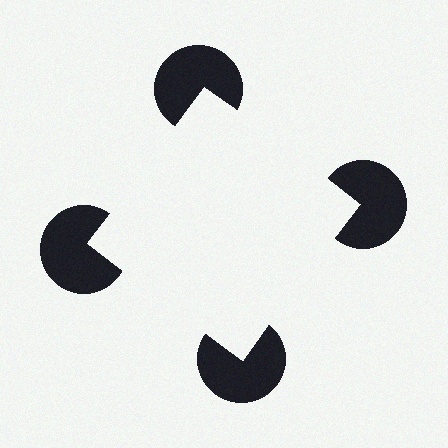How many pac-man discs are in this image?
There are 4 — one at each vertex of the illusory square.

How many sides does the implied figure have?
4 sides.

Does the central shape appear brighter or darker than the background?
It typically appears slightly brighter than the background, even though no actual brightness change is drawn.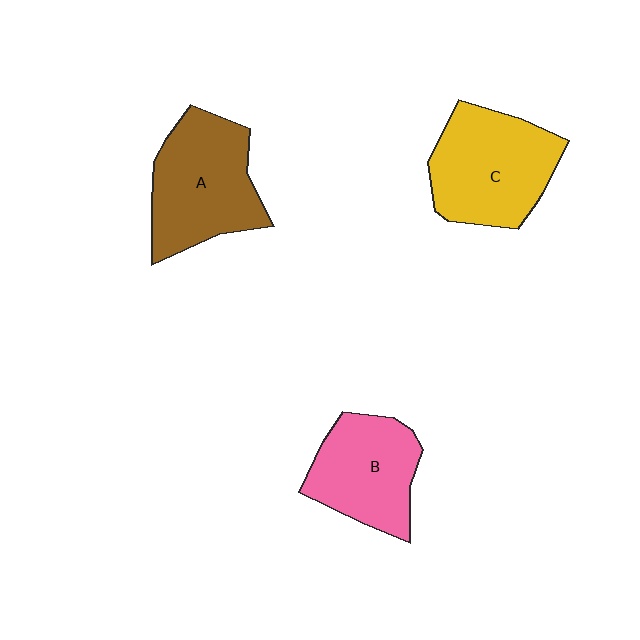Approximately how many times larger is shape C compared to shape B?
Approximately 1.2 times.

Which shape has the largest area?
Shape C (yellow).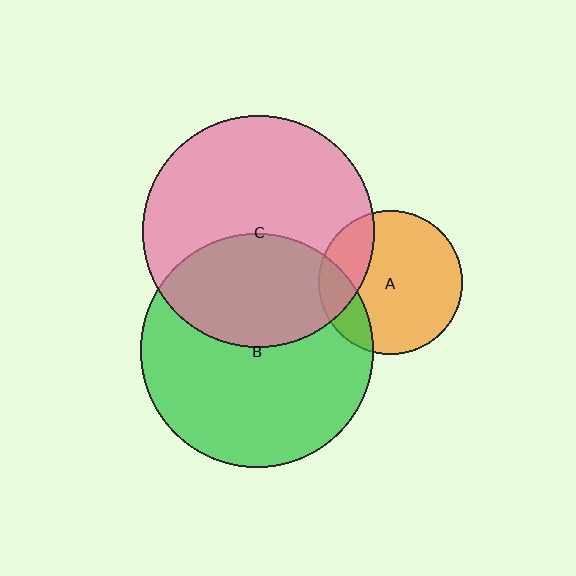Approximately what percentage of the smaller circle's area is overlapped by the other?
Approximately 40%.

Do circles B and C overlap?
Yes.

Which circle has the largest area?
Circle B (green).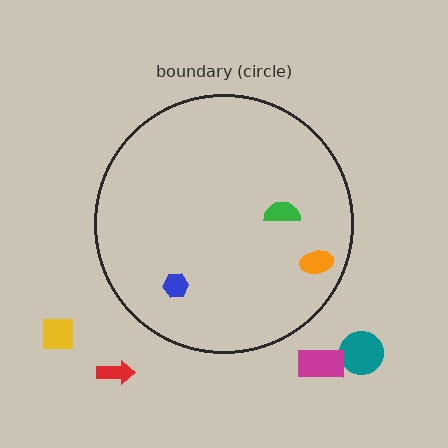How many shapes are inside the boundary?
3 inside, 4 outside.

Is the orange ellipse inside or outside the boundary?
Inside.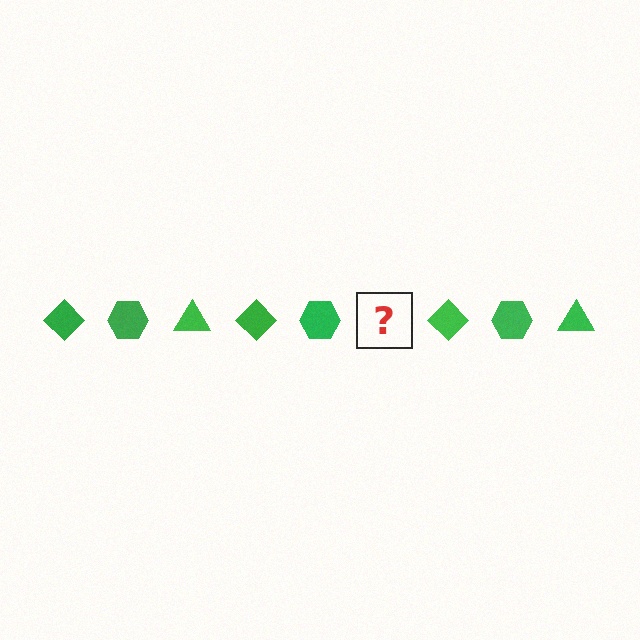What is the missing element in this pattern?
The missing element is a green triangle.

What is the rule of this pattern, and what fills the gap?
The rule is that the pattern cycles through diamond, hexagon, triangle shapes in green. The gap should be filled with a green triangle.